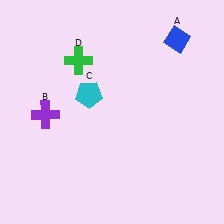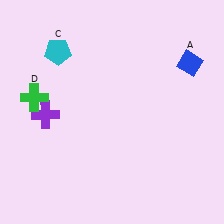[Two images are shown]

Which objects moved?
The objects that moved are: the blue diamond (A), the cyan pentagon (C), the green cross (D).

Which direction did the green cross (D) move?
The green cross (D) moved left.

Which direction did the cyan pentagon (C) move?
The cyan pentagon (C) moved up.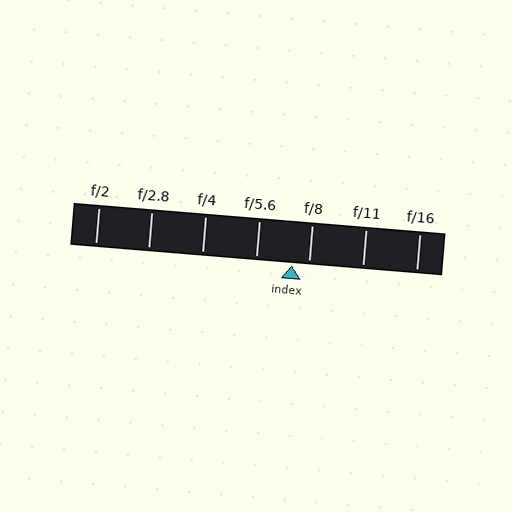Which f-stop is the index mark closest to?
The index mark is closest to f/8.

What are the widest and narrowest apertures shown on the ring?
The widest aperture shown is f/2 and the narrowest is f/16.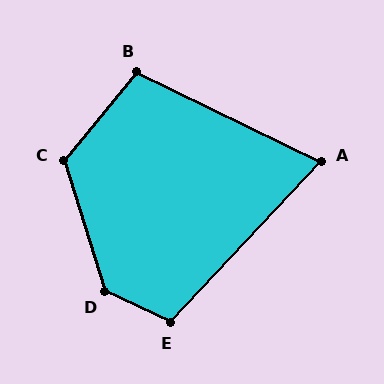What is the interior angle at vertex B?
Approximately 103 degrees (obtuse).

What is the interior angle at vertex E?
Approximately 108 degrees (obtuse).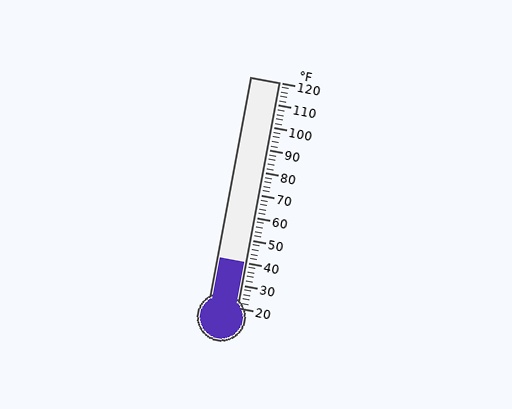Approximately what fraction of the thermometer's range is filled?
The thermometer is filled to approximately 20% of its range.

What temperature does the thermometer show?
The thermometer shows approximately 40°F.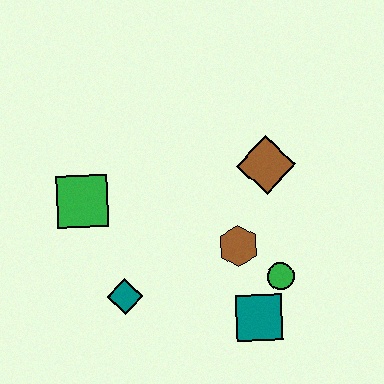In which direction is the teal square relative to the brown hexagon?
The teal square is below the brown hexagon.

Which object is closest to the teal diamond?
The green square is closest to the teal diamond.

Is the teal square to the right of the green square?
Yes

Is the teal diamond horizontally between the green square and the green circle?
Yes